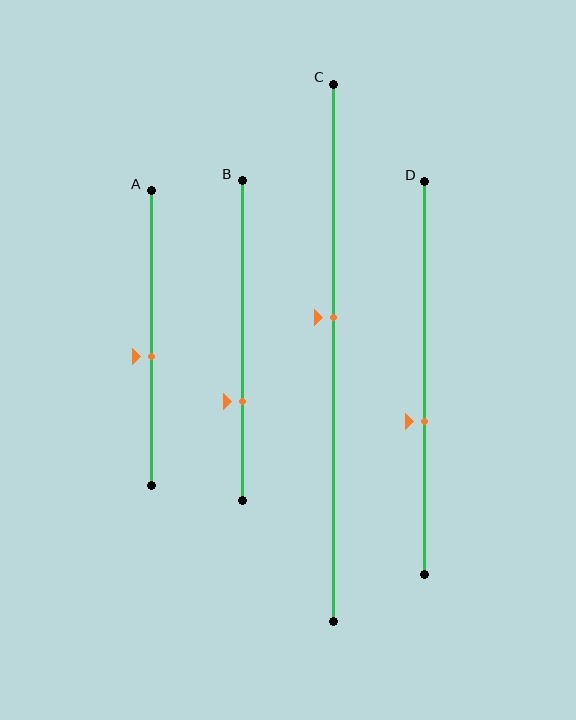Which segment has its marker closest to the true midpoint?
Segment A has its marker closest to the true midpoint.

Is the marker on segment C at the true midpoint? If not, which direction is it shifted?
No, the marker on segment C is shifted upward by about 7% of the segment length.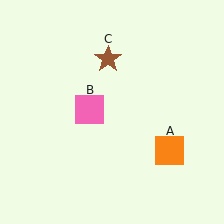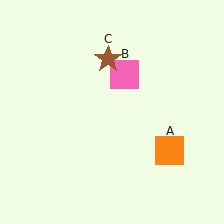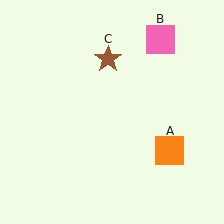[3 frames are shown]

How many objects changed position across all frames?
1 object changed position: pink square (object B).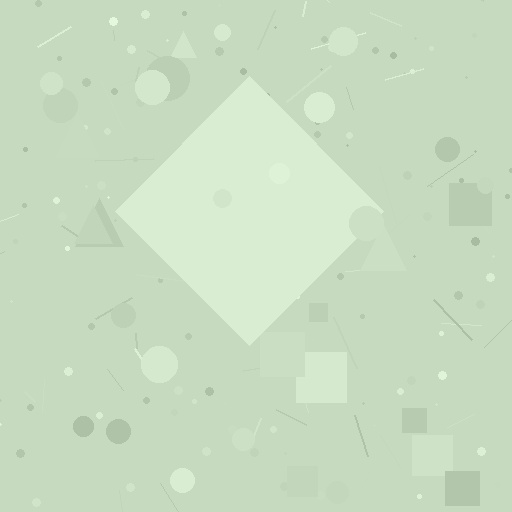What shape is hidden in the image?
A diamond is hidden in the image.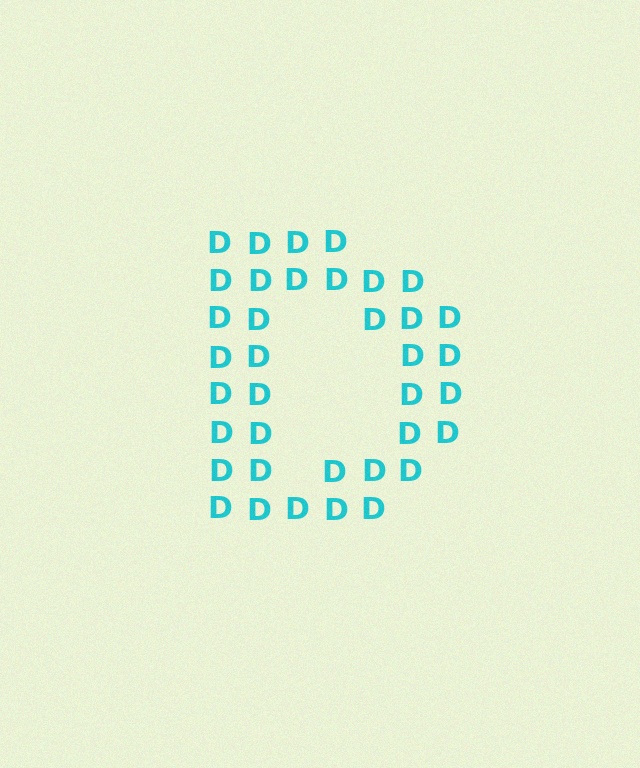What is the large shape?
The large shape is the letter D.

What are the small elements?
The small elements are letter D's.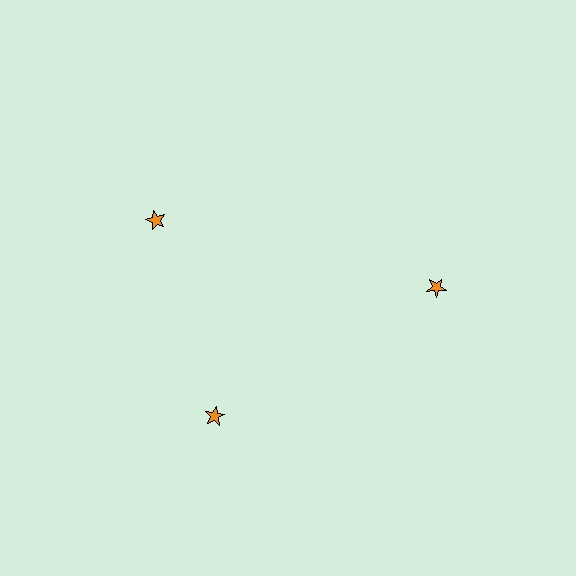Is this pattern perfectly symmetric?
No. The 3 orange stars are arranged in a ring, but one element near the 11 o'clock position is rotated out of alignment along the ring, breaking the 3-fold rotational symmetry.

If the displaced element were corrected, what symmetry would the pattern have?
It would have 3-fold rotational symmetry — the pattern would map onto itself every 120 degrees.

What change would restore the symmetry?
The symmetry would be restored by rotating it back into even spacing with its neighbors so that all 3 stars sit at equal angles and equal distance from the center.